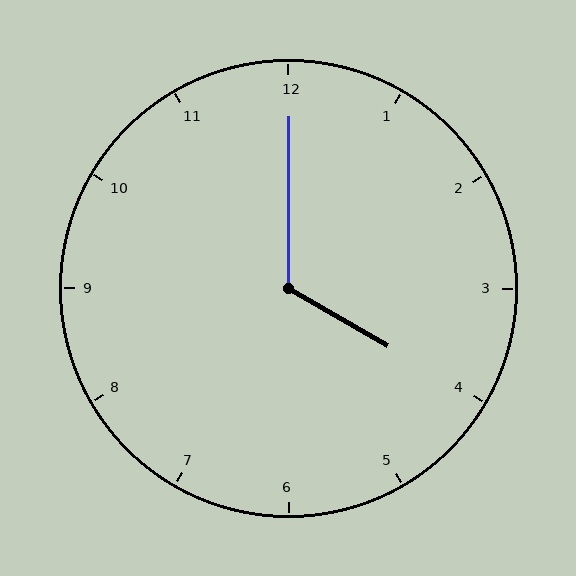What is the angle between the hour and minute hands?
Approximately 120 degrees.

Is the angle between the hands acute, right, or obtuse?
It is obtuse.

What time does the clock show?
4:00.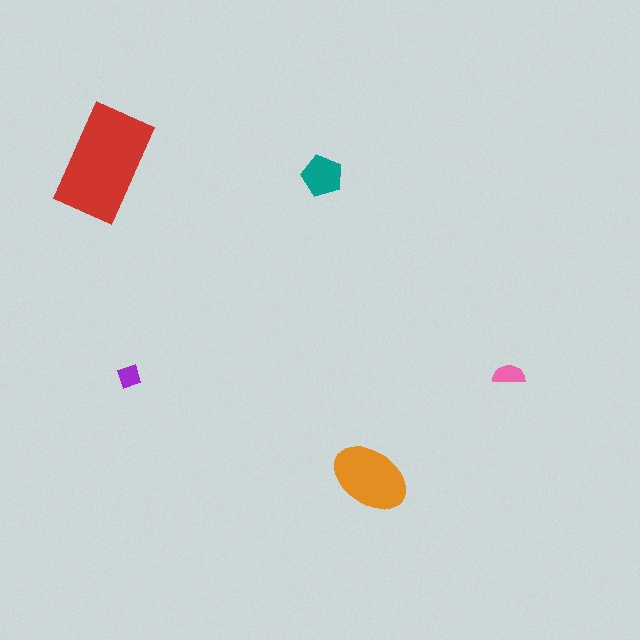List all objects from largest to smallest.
The red rectangle, the orange ellipse, the teal pentagon, the pink semicircle, the purple diamond.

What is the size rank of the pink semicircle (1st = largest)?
4th.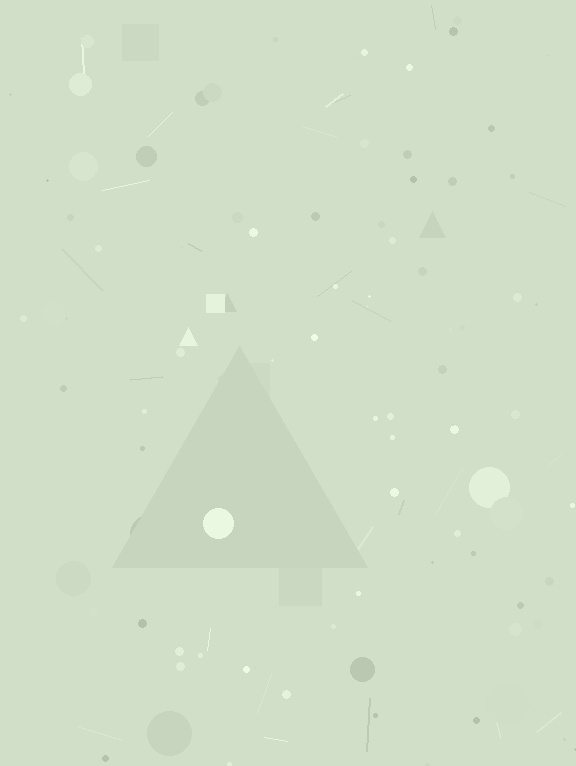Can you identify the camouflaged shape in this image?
The camouflaged shape is a triangle.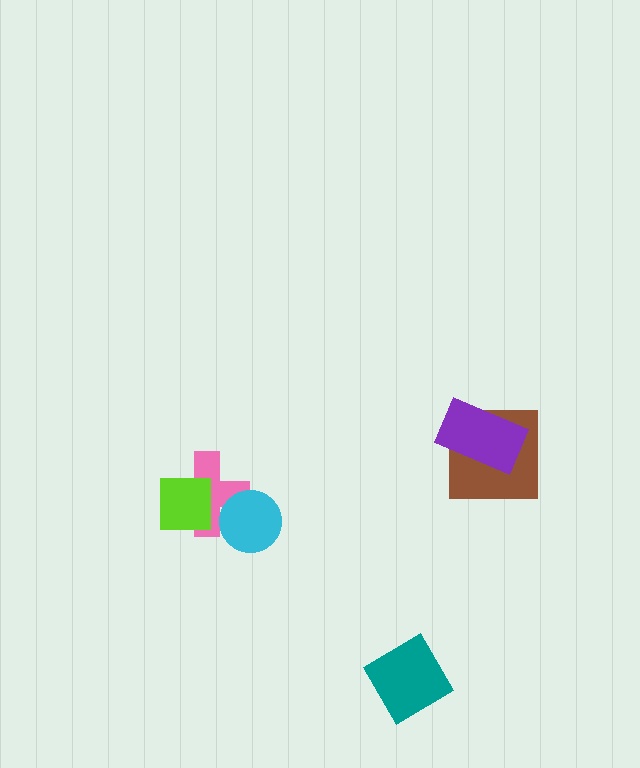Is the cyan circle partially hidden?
No, no other shape covers it.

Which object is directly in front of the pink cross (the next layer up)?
The lime square is directly in front of the pink cross.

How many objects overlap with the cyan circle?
1 object overlaps with the cyan circle.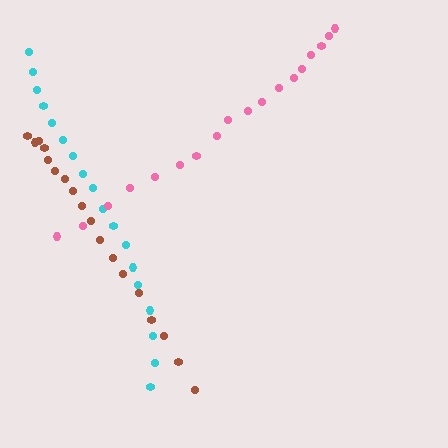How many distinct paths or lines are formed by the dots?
There are 3 distinct paths.